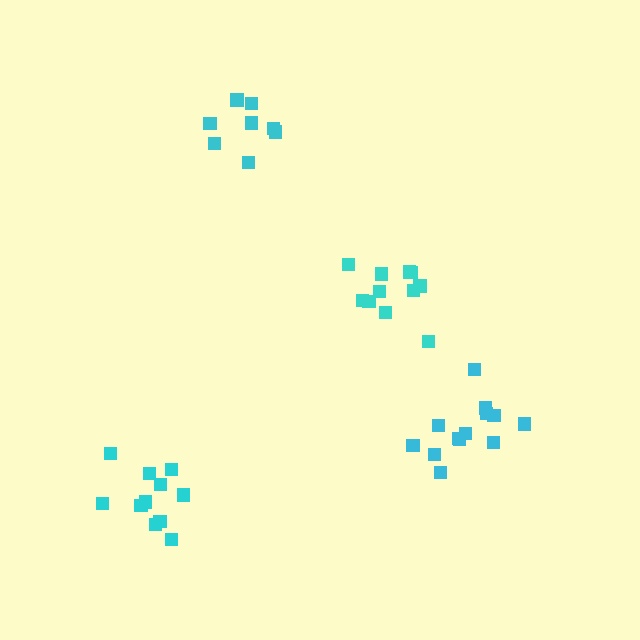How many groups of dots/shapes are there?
There are 4 groups.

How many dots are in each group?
Group 1: 12 dots, Group 2: 11 dots, Group 3: 13 dots, Group 4: 8 dots (44 total).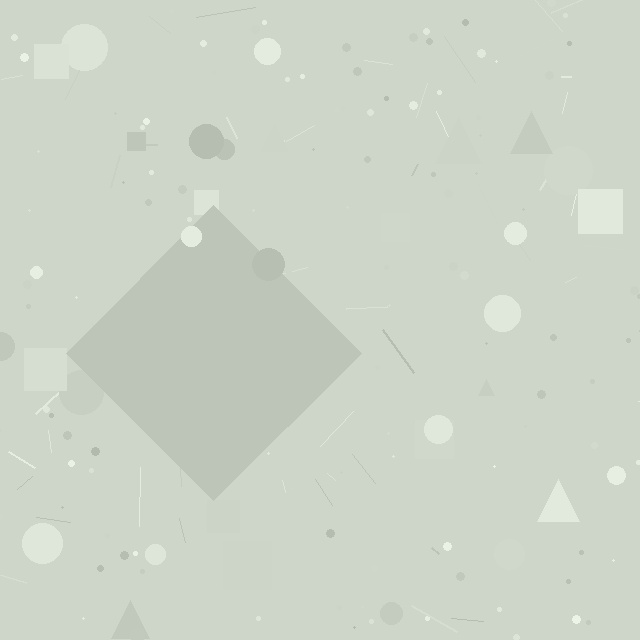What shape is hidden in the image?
A diamond is hidden in the image.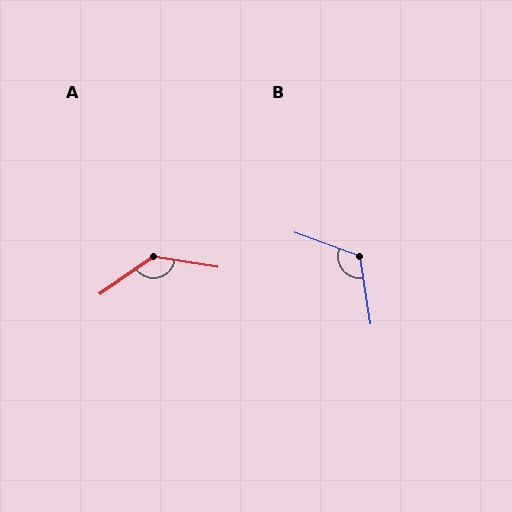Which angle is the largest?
A, at approximately 135 degrees.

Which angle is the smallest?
B, at approximately 119 degrees.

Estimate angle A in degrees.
Approximately 135 degrees.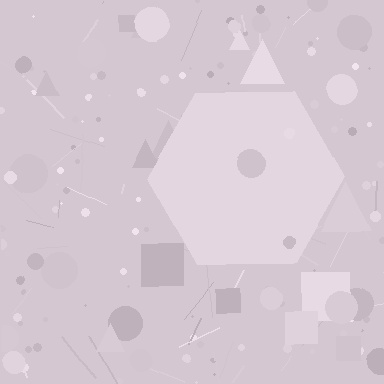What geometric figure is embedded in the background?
A hexagon is embedded in the background.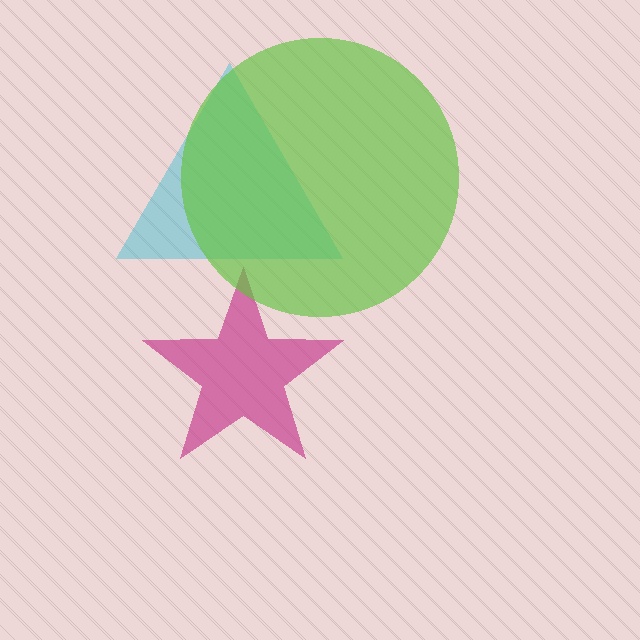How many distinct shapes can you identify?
There are 3 distinct shapes: a magenta star, a cyan triangle, a lime circle.